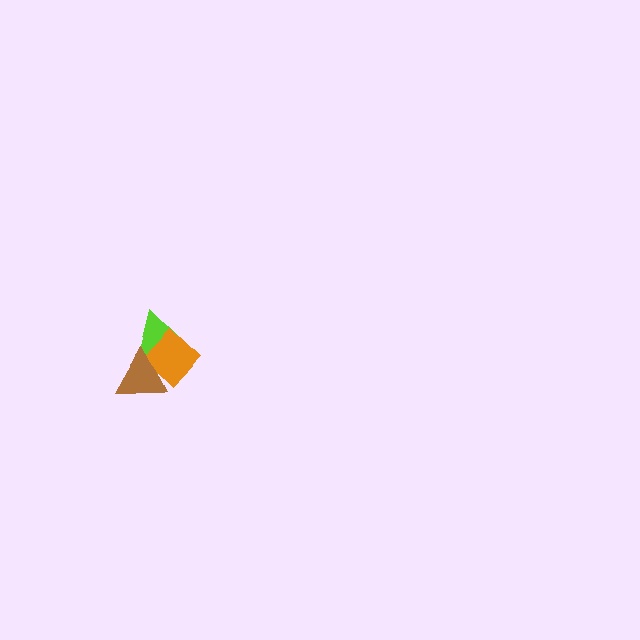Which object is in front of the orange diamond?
The brown triangle is in front of the orange diamond.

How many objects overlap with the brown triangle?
2 objects overlap with the brown triangle.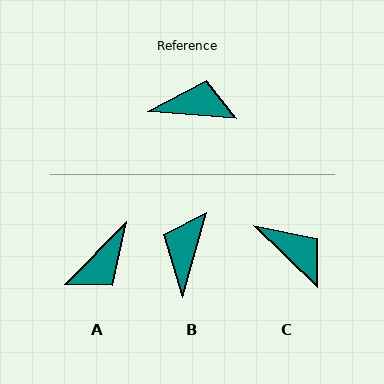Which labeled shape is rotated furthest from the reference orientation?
A, about 130 degrees away.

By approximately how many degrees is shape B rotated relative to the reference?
Approximately 78 degrees counter-clockwise.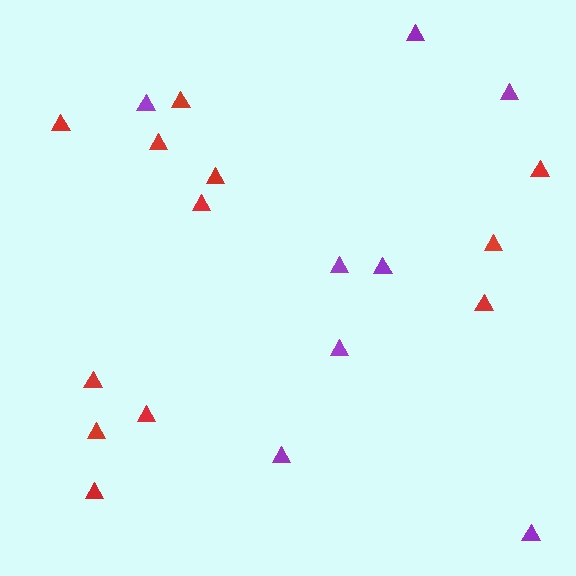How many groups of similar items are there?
There are 2 groups: one group of red triangles (12) and one group of purple triangles (8).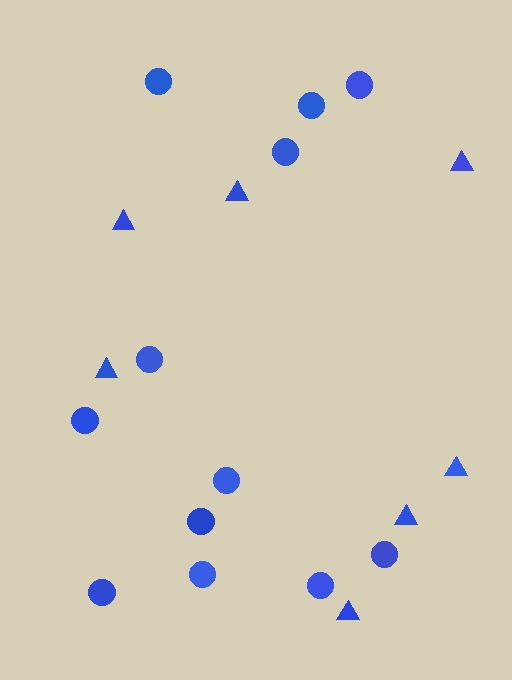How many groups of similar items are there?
There are 2 groups: one group of circles (12) and one group of triangles (7).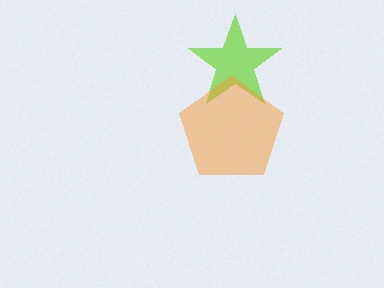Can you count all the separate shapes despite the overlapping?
Yes, there are 2 separate shapes.